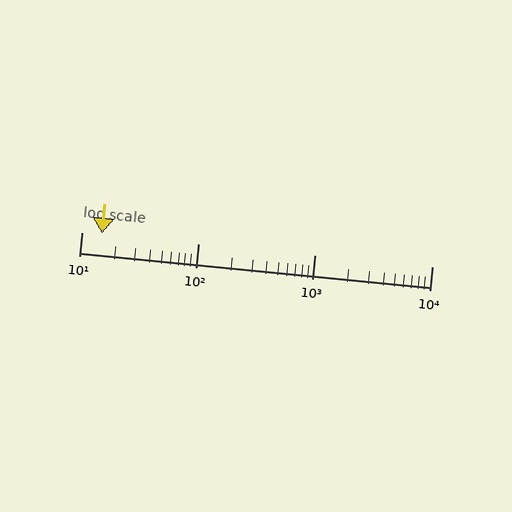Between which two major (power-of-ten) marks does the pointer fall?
The pointer is between 10 and 100.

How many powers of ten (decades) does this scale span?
The scale spans 3 decades, from 10 to 10000.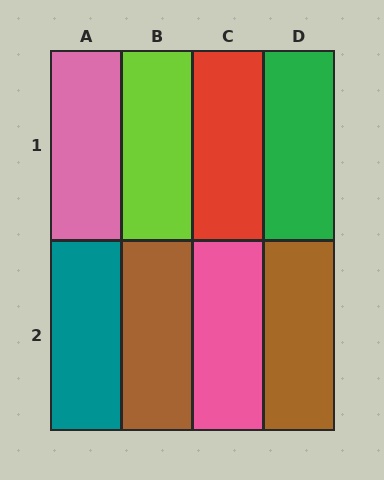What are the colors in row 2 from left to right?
Teal, brown, pink, brown.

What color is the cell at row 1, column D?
Green.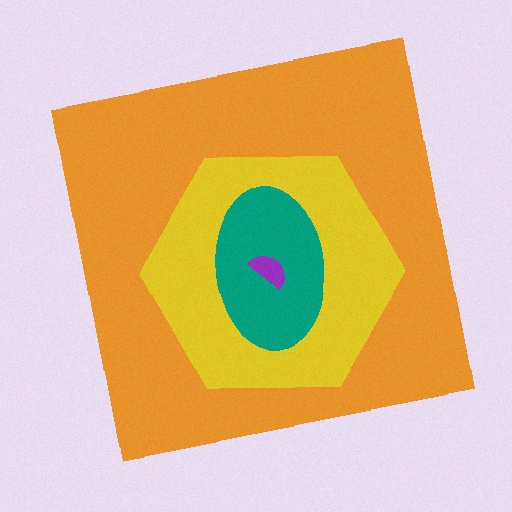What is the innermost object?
The purple semicircle.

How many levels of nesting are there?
4.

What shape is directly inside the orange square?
The yellow hexagon.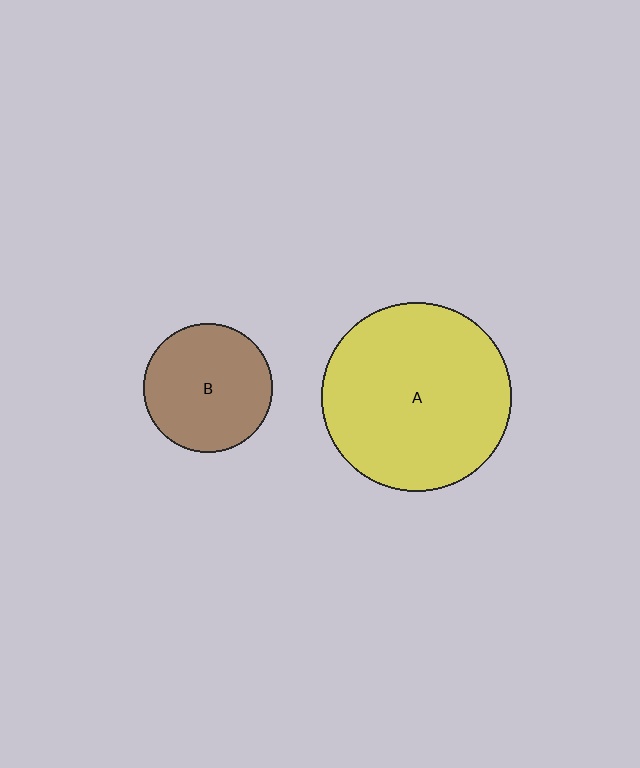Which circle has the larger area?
Circle A (yellow).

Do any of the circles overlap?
No, none of the circles overlap.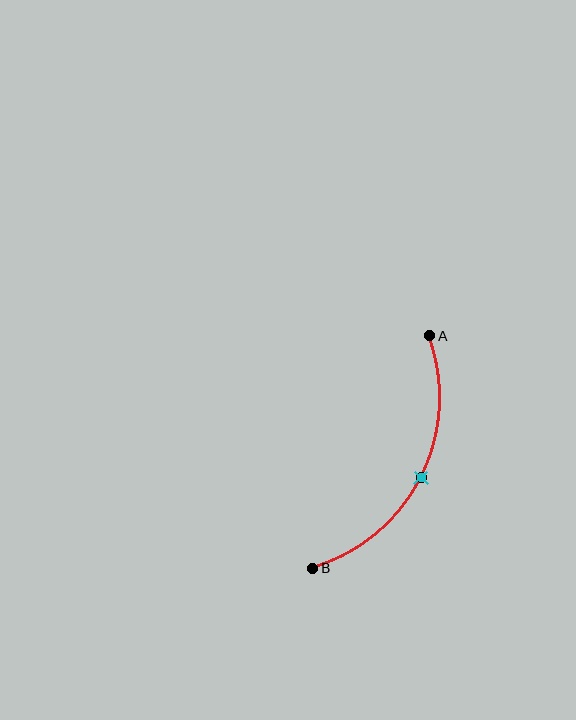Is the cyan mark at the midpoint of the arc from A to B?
Yes. The cyan mark lies on the arc at equal arc-length from both A and B — it is the arc midpoint.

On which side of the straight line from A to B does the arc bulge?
The arc bulges to the right of the straight line connecting A and B.